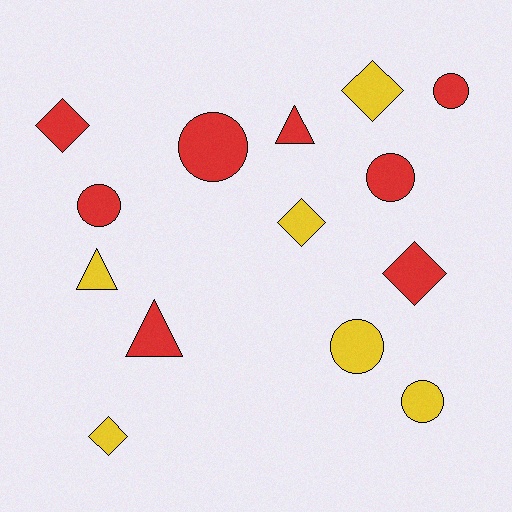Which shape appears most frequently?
Circle, with 6 objects.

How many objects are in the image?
There are 14 objects.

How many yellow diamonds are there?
There are 3 yellow diamonds.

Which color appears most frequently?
Red, with 8 objects.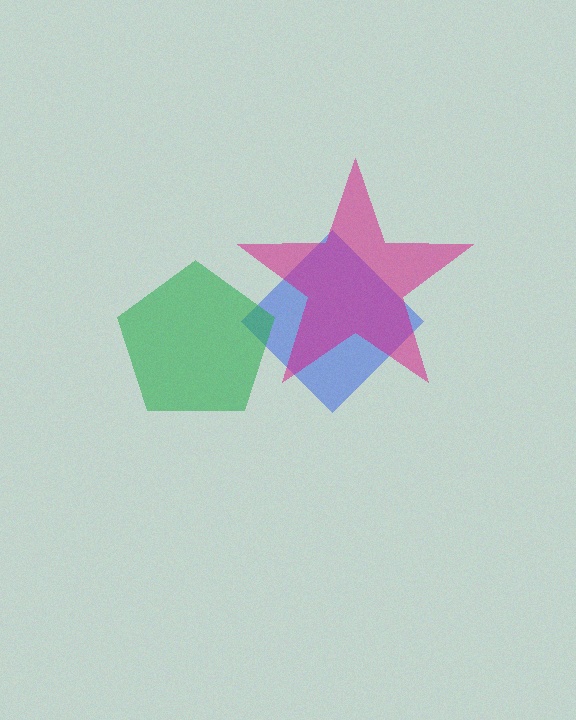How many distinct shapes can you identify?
There are 3 distinct shapes: a blue diamond, a green pentagon, a magenta star.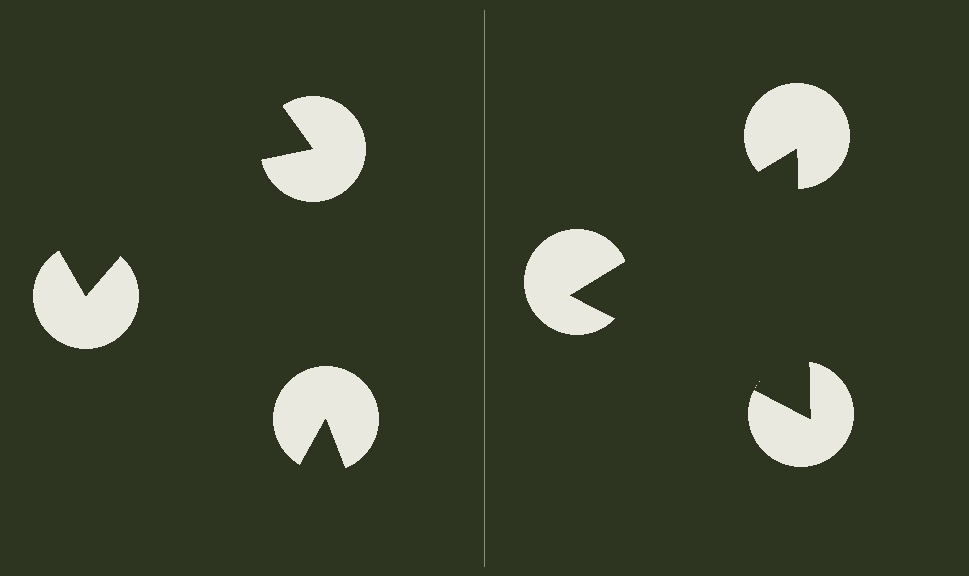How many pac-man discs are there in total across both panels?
6 — 3 on each side.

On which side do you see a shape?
An illusory triangle appears on the right side. On the left side the wedge cuts are rotated, so no coherent shape forms.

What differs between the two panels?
The pac-man discs are positioned identically on both sides; only the wedge orientations differ. On the right they align to a triangle; on the left they are misaligned.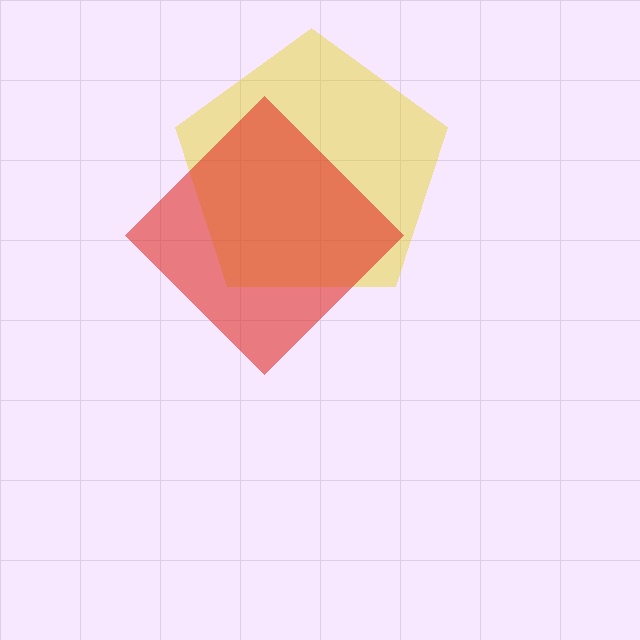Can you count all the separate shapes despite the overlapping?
Yes, there are 2 separate shapes.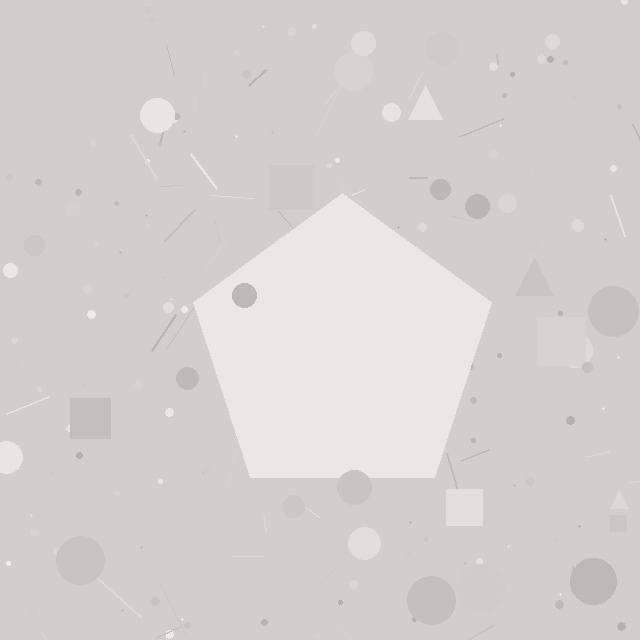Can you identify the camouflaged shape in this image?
The camouflaged shape is a pentagon.